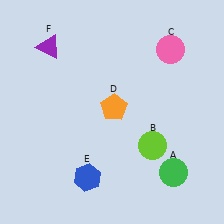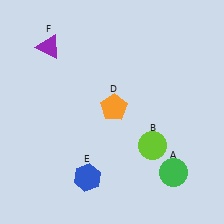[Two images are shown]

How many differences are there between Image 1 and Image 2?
There is 1 difference between the two images.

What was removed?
The pink circle (C) was removed in Image 2.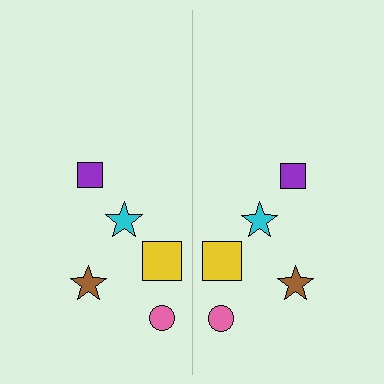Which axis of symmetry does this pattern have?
The pattern has a vertical axis of symmetry running through the center of the image.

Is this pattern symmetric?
Yes, this pattern has bilateral (reflection) symmetry.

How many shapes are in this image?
There are 10 shapes in this image.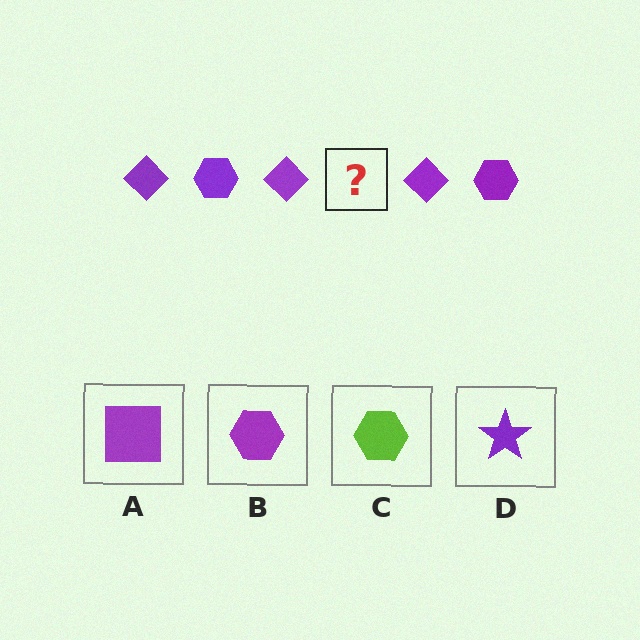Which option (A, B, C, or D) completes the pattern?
B.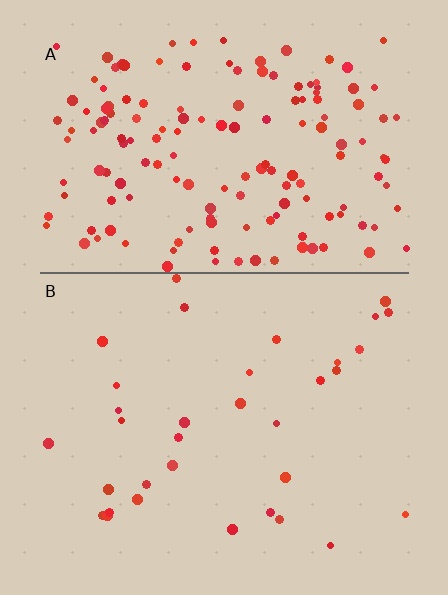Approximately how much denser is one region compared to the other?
Approximately 4.9× — region A over region B.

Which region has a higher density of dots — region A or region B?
A (the top).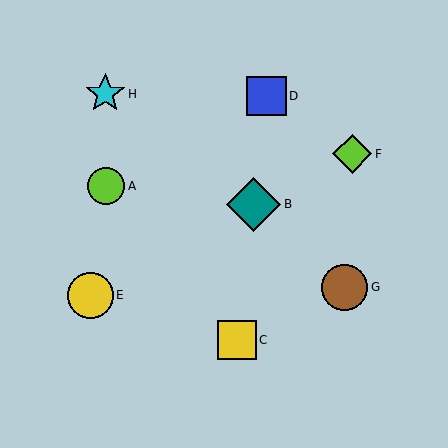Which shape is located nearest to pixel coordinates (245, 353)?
The yellow square (labeled C) at (237, 340) is nearest to that location.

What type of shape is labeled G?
Shape G is a brown circle.